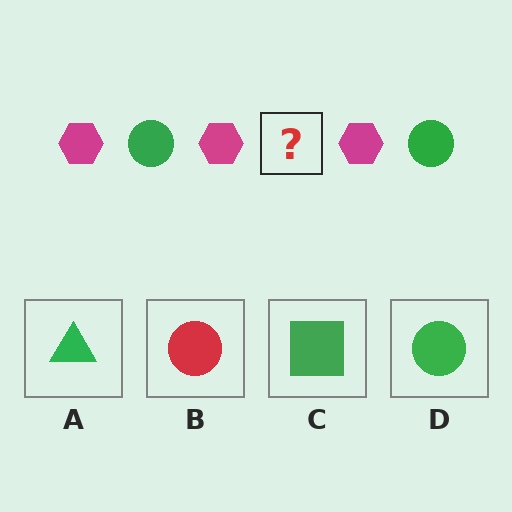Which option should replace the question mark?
Option D.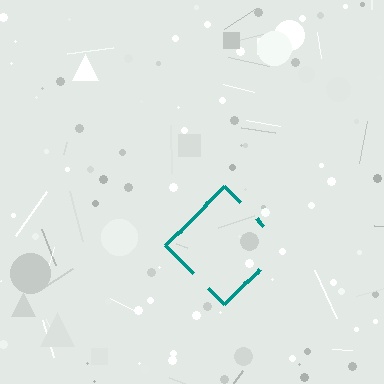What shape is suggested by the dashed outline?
The dashed outline suggests a diamond.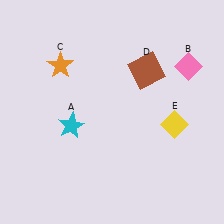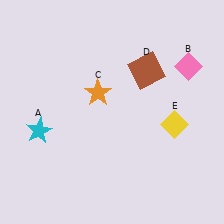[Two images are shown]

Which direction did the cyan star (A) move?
The cyan star (A) moved left.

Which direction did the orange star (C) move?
The orange star (C) moved right.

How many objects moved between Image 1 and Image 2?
2 objects moved between the two images.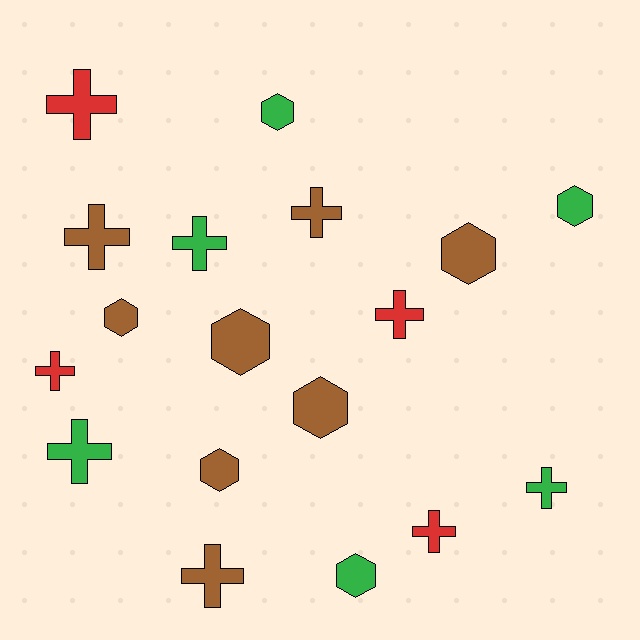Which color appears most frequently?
Brown, with 8 objects.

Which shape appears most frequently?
Cross, with 10 objects.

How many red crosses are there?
There are 4 red crosses.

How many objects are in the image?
There are 18 objects.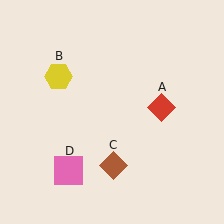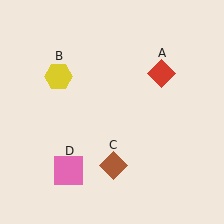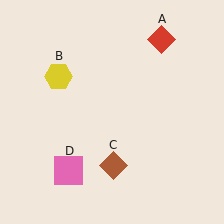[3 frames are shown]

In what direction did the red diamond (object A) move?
The red diamond (object A) moved up.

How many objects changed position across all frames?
1 object changed position: red diamond (object A).